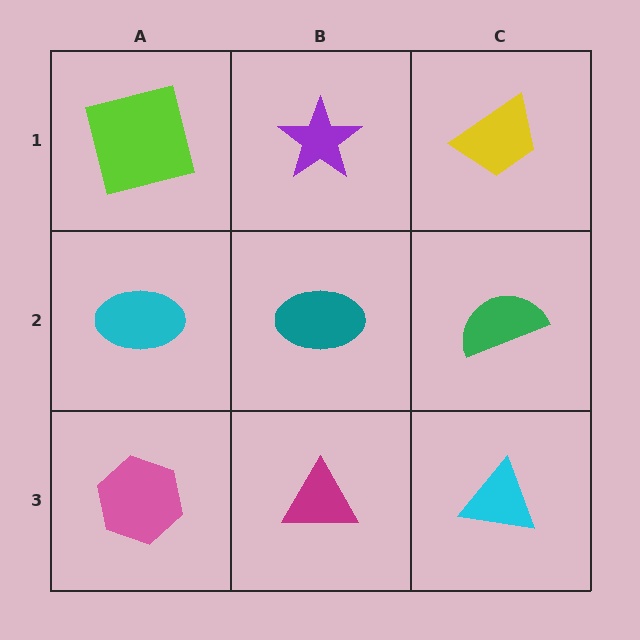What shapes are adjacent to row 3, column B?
A teal ellipse (row 2, column B), a pink hexagon (row 3, column A), a cyan triangle (row 3, column C).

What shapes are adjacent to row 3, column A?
A cyan ellipse (row 2, column A), a magenta triangle (row 3, column B).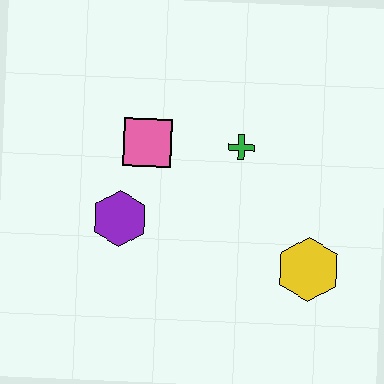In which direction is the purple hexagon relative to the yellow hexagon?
The purple hexagon is to the left of the yellow hexagon.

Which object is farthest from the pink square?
The yellow hexagon is farthest from the pink square.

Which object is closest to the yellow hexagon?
The green cross is closest to the yellow hexagon.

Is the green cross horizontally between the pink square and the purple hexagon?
No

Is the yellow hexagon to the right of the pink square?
Yes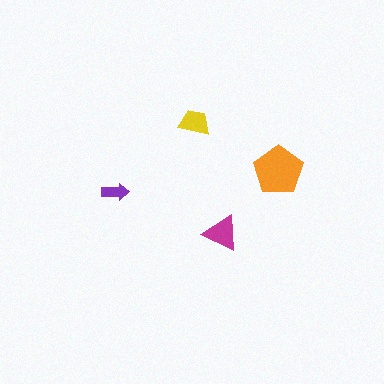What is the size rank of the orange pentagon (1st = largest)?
1st.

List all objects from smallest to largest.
The purple arrow, the yellow trapezoid, the magenta triangle, the orange pentagon.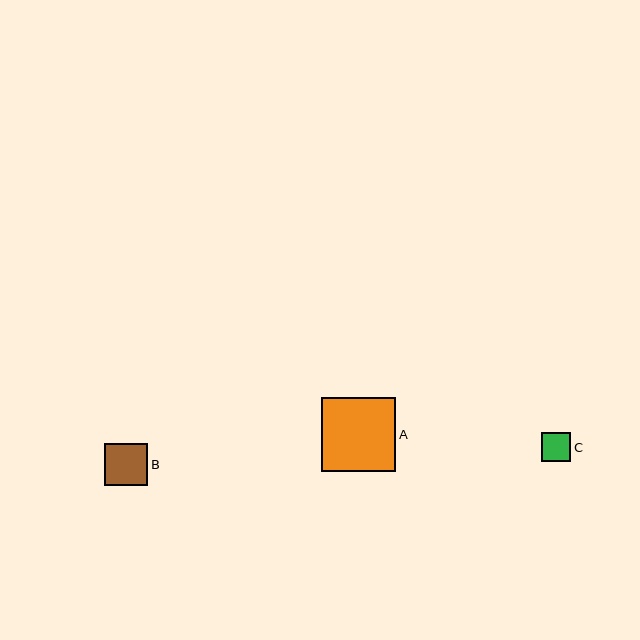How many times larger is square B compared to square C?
Square B is approximately 1.5 times the size of square C.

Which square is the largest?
Square A is the largest with a size of approximately 74 pixels.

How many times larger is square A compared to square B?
Square A is approximately 1.7 times the size of square B.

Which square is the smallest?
Square C is the smallest with a size of approximately 29 pixels.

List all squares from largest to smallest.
From largest to smallest: A, B, C.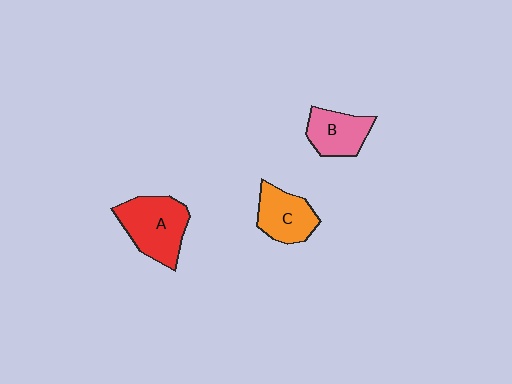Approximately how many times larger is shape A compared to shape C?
Approximately 1.4 times.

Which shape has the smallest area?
Shape B (pink).